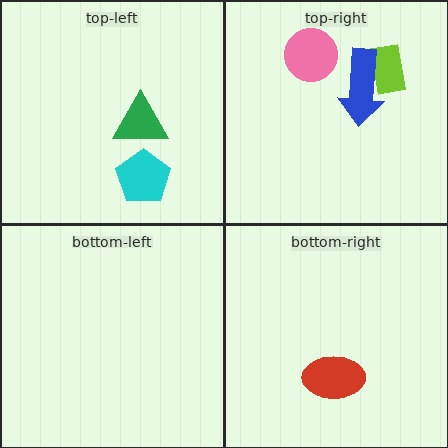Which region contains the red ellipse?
The bottom-right region.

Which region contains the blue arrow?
The top-right region.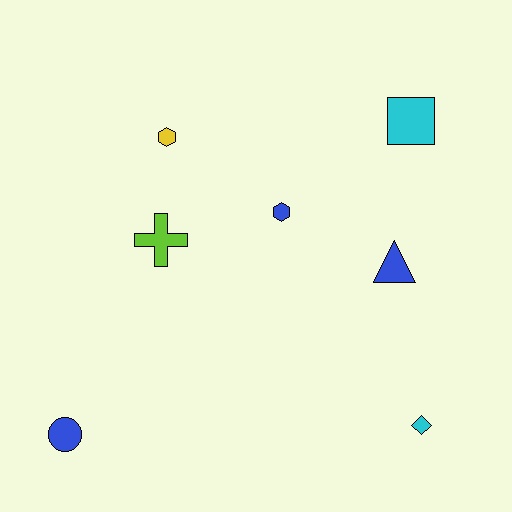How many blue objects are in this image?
There are 3 blue objects.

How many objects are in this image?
There are 7 objects.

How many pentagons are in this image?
There are no pentagons.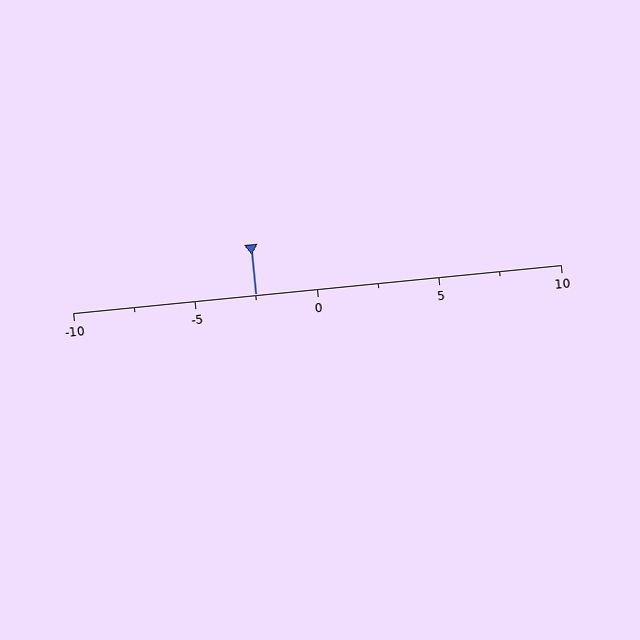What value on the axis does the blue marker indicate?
The marker indicates approximately -2.5.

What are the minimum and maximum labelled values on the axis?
The axis runs from -10 to 10.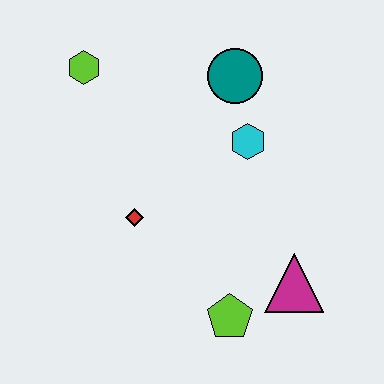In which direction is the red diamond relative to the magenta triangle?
The red diamond is to the left of the magenta triangle.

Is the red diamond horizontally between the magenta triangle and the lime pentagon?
No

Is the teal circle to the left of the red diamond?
No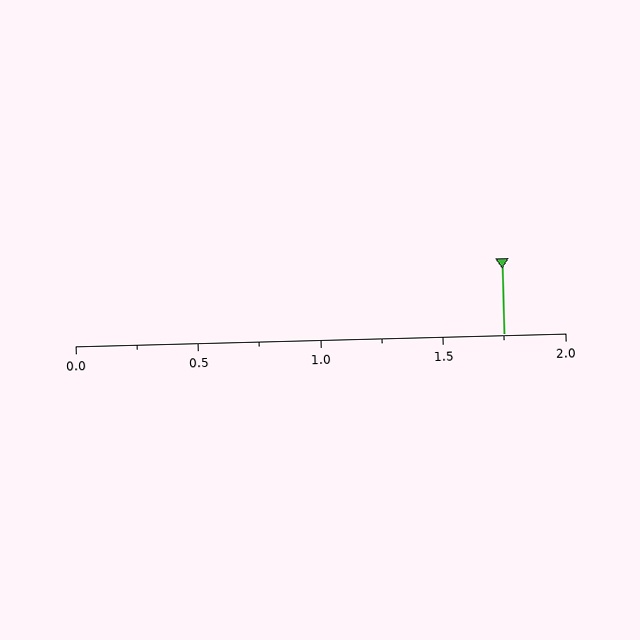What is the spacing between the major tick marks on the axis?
The major ticks are spaced 0.5 apart.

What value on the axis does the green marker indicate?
The marker indicates approximately 1.75.